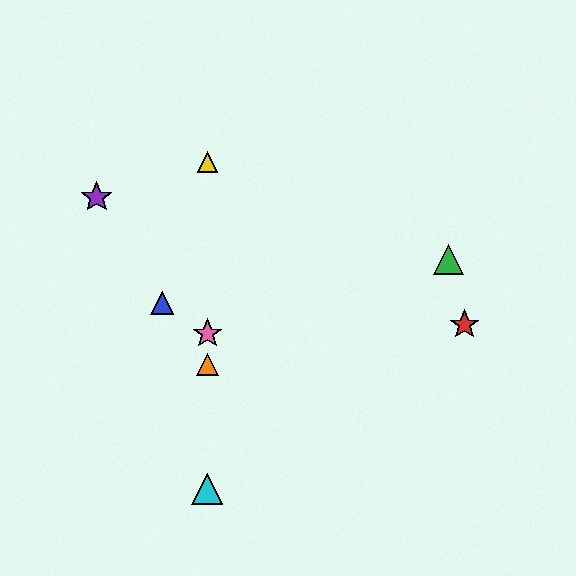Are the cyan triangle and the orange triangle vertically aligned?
Yes, both are at x≈207.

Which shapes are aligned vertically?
The yellow triangle, the orange triangle, the cyan triangle, the pink star are aligned vertically.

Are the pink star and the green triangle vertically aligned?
No, the pink star is at x≈207 and the green triangle is at x≈449.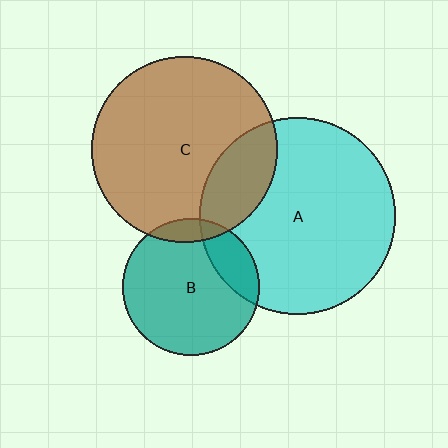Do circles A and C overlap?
Yes.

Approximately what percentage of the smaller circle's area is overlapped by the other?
Approximately 20%.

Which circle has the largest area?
Circle A (cyan).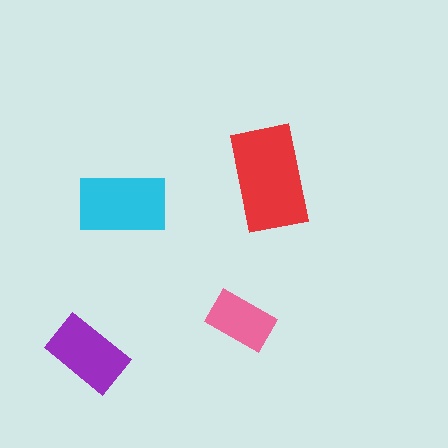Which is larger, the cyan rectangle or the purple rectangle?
The cyan one.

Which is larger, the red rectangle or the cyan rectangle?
The red one.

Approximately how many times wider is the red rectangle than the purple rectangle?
About 1.5 times wider.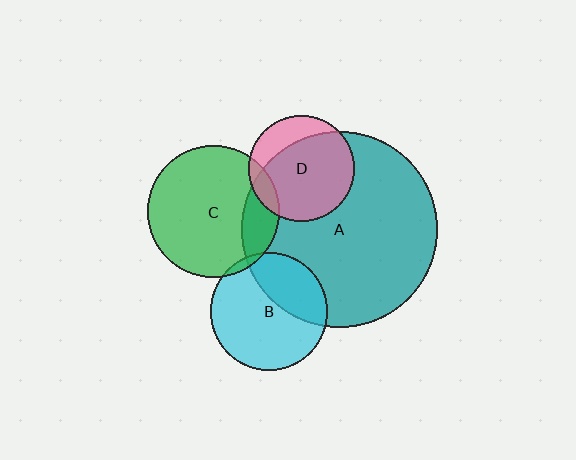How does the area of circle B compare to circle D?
Approximately 1.2 times.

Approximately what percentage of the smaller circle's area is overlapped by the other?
Approximately 10%.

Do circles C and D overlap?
Yes.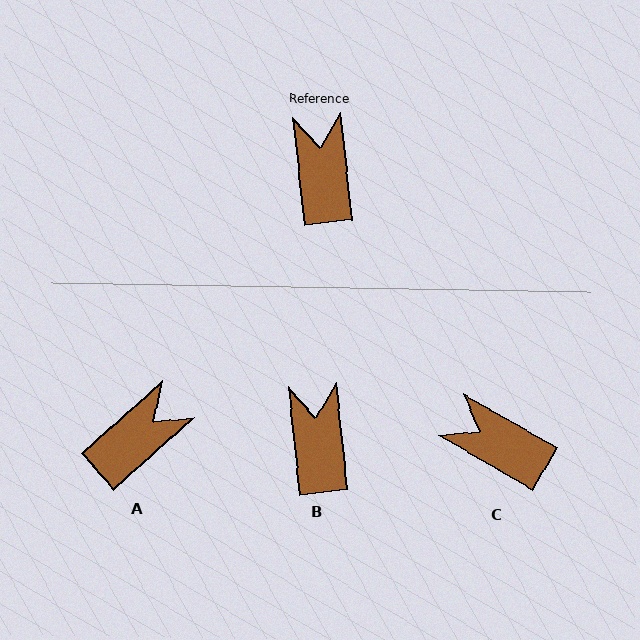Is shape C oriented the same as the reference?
No, it is off by about 54 degrees.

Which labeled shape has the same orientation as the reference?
B.